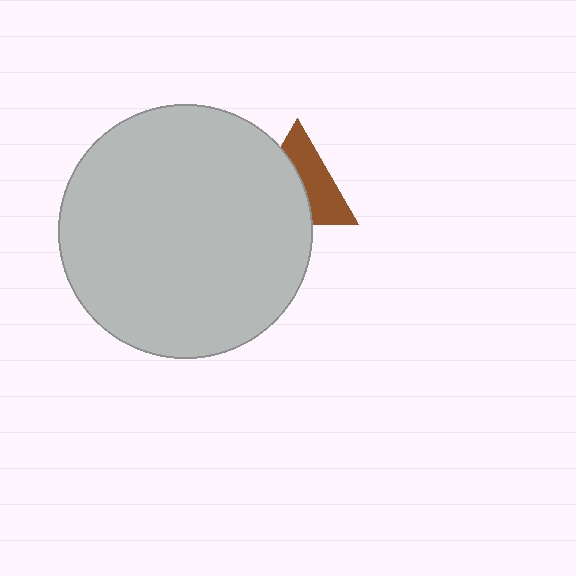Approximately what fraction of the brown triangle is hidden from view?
Roughly 52% of the brown triangle is hidden behind the light gray circle.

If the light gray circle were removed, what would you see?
You would see the complete brown triangle.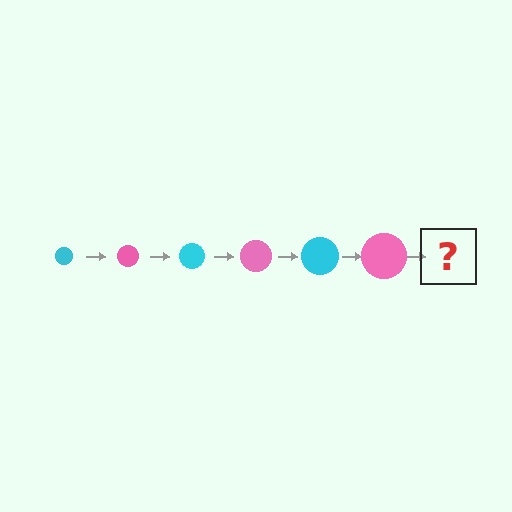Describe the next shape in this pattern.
It should be a cyan circle, larger than the previous one.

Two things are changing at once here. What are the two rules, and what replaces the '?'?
The two rules are that the circle grows larger each step and the color cycles through cyan and pink. The '?' should be a cyan circle, larger than the previous one.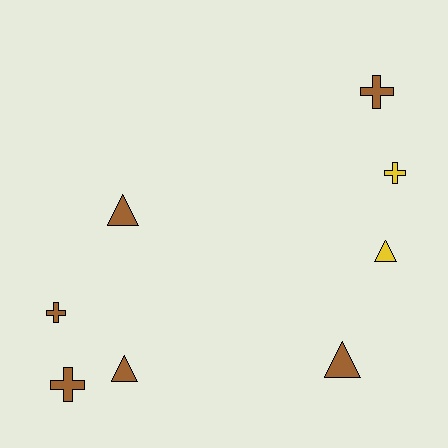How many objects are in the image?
There are 8 objects.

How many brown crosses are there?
There are 3 brown crosses.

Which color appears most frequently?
Brown, with 6 objects.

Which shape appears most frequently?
Cross, with 4 objects.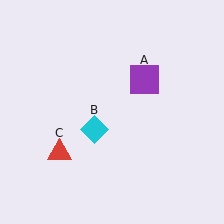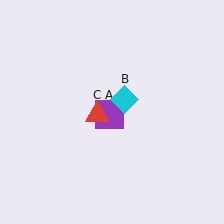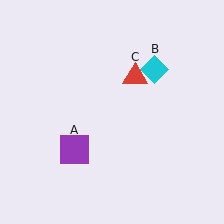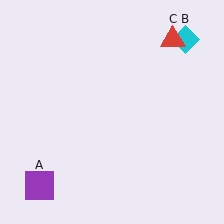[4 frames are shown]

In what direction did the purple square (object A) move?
The purple square (object A) moved down and to the left.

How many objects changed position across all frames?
3 objects changed position: purple square (object A), cyan diamond (object B), red triangle (object C).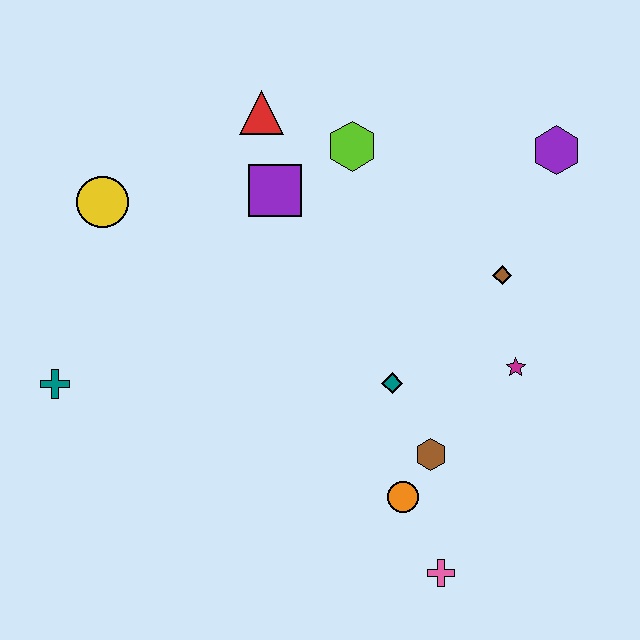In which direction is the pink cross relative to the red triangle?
The pink cross is below the red triangle.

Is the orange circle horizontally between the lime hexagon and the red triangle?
No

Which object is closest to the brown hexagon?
The orange circle is closest to the brown hexagon.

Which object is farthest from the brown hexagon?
The yellow circle is farthest from the brown hexagon.